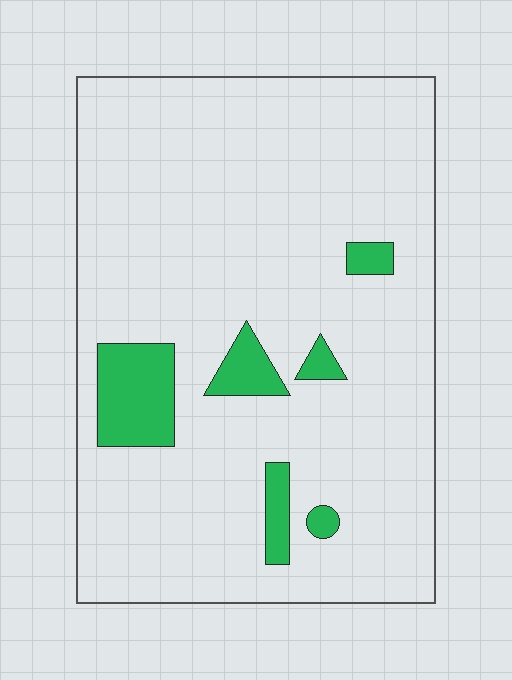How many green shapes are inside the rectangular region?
6.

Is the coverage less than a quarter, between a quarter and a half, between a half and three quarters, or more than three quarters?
Less than a quarter.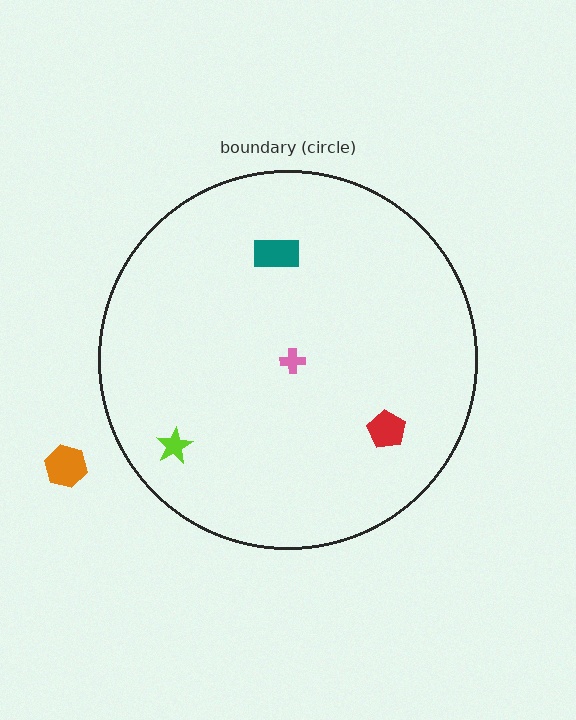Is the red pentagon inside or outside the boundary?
Inside.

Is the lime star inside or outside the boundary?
Inside.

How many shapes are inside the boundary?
4 inside, 1 outside.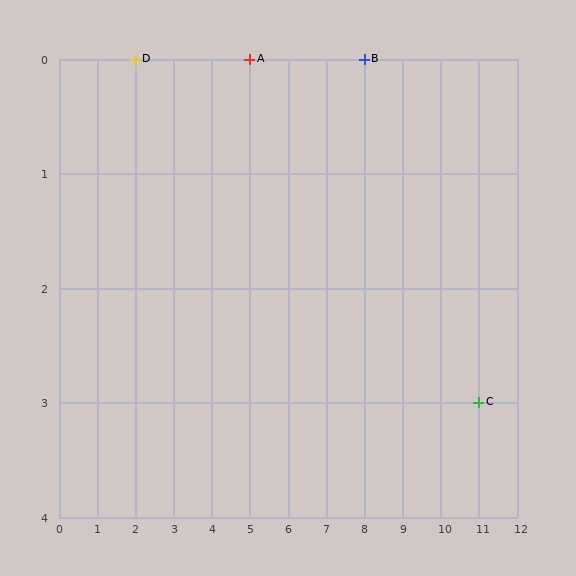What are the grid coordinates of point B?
Point B is at grid coordinates (8, 0).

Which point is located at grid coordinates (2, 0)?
Point D is at (2, 0).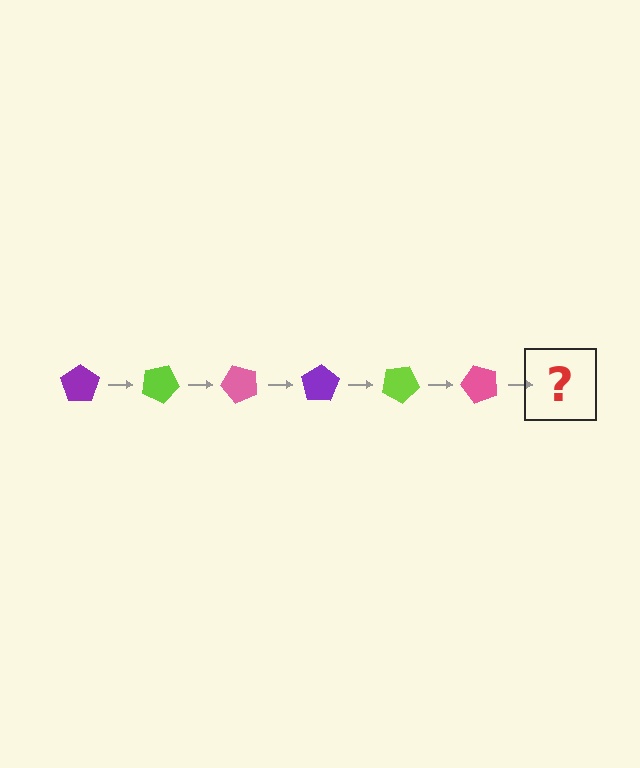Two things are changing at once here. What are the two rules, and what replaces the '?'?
The two rules are that it rotates 25 degrees each step and the color cycles through purple, lime, and pink. The '?' should be a purple pentagon, rotated 150 degrees from the start.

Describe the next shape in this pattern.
It should be a purple pentagon, rotated 150 degrees from the start.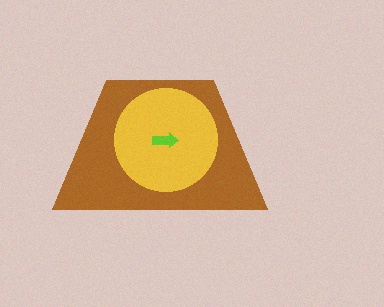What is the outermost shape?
The brown trapezoid.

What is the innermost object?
The lime arrow.